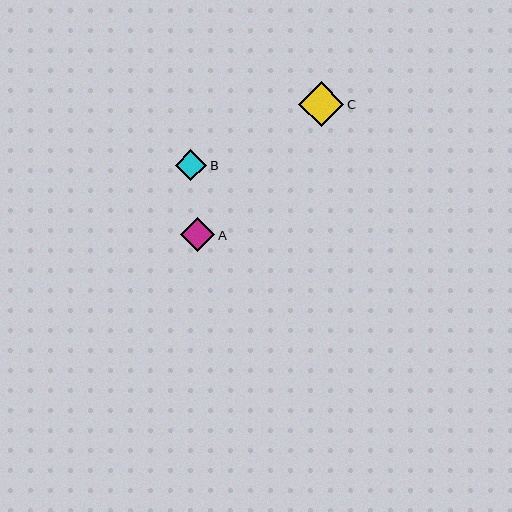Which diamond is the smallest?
Diamond B is the smallest with a size of approximately 31 pixels.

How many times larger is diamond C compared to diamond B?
Diamond C is approximately 1.4 times the size of diamond B.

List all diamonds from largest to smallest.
From largest to smallest: C, A, B.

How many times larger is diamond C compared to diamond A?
Diamond C is approximately 1.3 times the size of diamond A.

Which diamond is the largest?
Diamond C is the largest with a size of approximately 45 pixels.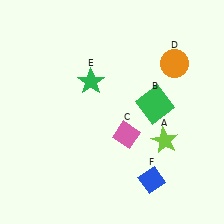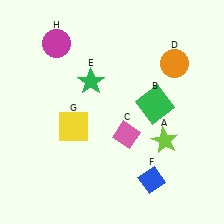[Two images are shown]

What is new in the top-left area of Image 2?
A magenta circle (H) was added in the top-left area of Image 2.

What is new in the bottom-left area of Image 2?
A yellow square (G) was added in the bottom-left area of Image 2.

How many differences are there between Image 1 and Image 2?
There are 2 differences between the two images.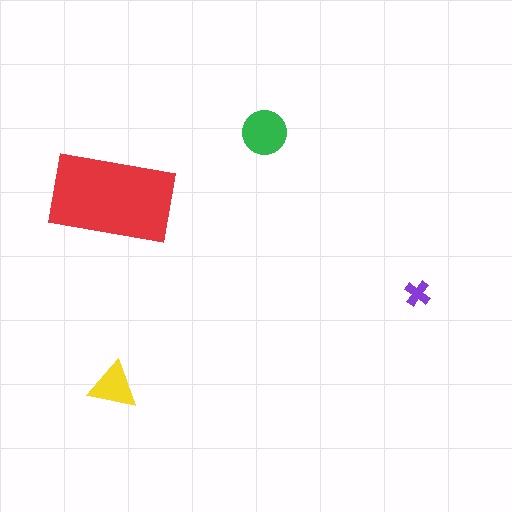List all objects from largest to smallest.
The red rectangle, the green circle, the yellow triangle, the purple cross.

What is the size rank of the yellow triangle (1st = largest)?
3rd.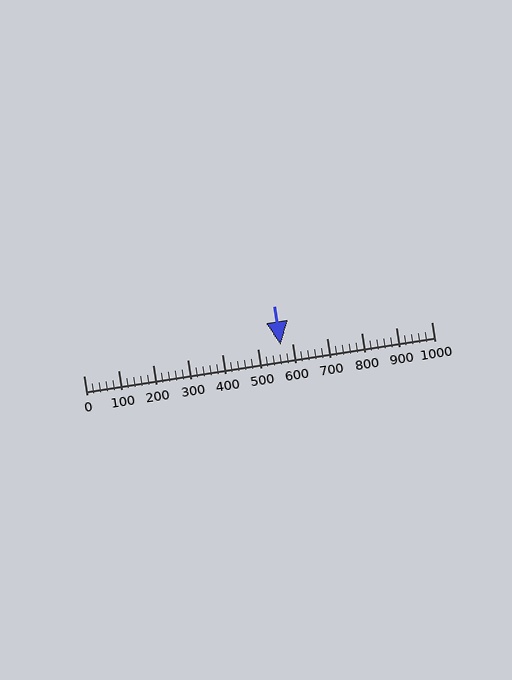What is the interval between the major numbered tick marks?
The major tick marks are spaced 100 units apart.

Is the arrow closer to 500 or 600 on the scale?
The arrow is closer to 600.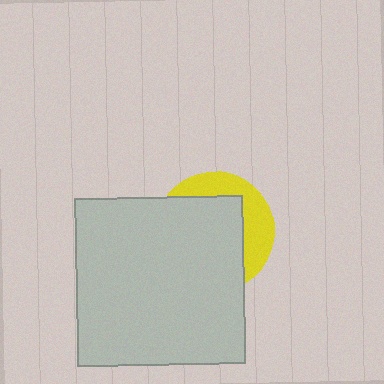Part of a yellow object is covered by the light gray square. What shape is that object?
It is a circle.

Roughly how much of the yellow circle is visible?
A small part of it is visible (roughly 32%).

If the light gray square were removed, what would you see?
You would see the complete yellow circle.